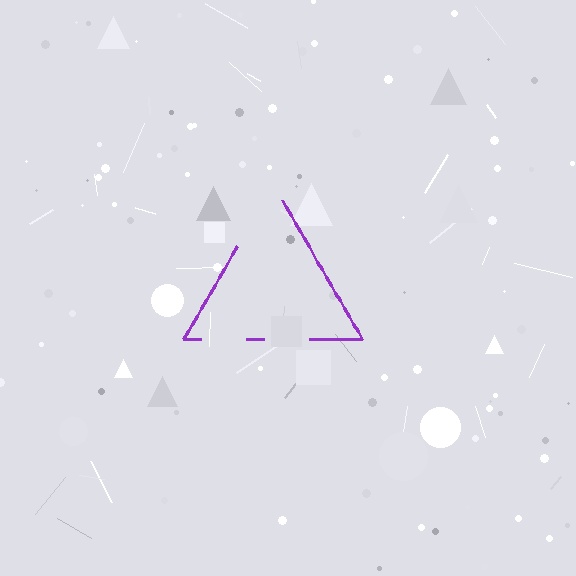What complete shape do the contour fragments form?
The contour fragments form a triangle.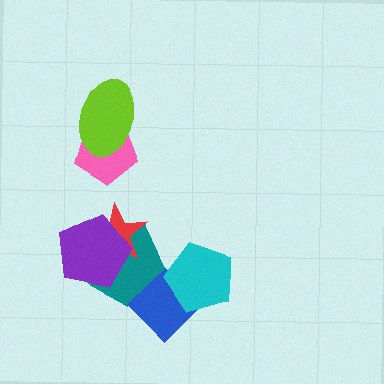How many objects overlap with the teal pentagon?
3 objects overlap with the teal pentagon.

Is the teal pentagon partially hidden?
Yes, it is partially covered by another shape.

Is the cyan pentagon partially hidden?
No, no other shape covers it.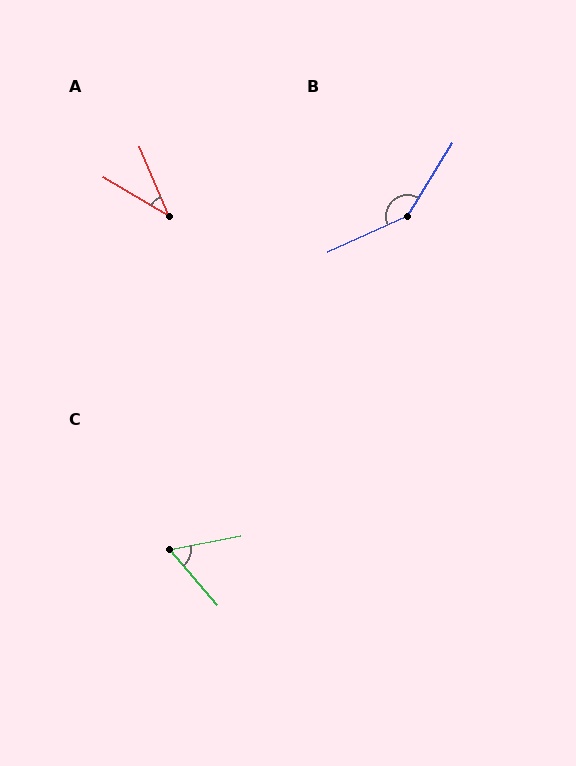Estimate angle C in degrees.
Approximately 60 degrees.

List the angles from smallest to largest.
A (36°), C (60°), B (146°).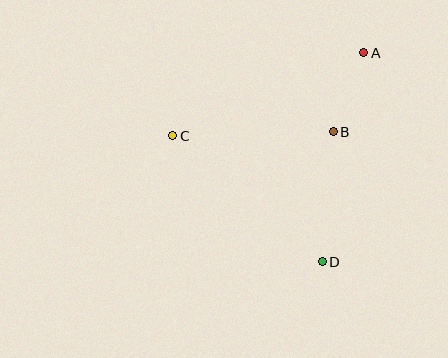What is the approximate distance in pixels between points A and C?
The distance between A and C is approximately 208 pixels.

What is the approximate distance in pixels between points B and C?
The distance between B and C is approximately 160 pixels.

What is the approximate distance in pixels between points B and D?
The distance between B and D is approximately 130 pixels.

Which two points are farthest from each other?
Points A and D are farthest from each other.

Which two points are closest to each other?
Points A and B are closest to each other.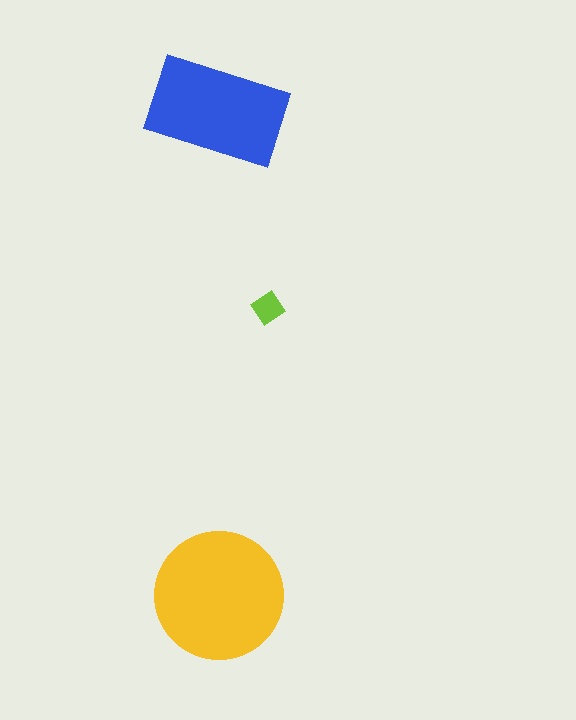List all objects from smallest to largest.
The lime diamond, the blue rectangle, the yellow circle.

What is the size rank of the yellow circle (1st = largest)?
1st.